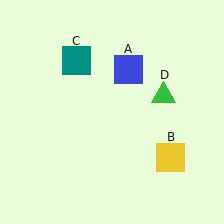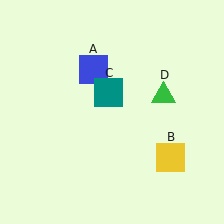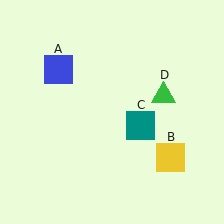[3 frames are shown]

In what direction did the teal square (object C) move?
The teal square (object C) moved down and to the right.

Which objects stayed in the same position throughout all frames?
Yellow square (object B) and green triangle (object D) remained stationary.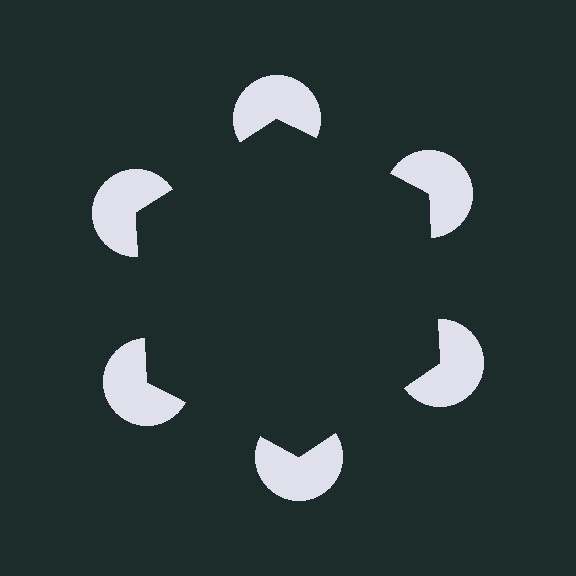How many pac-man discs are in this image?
There are 6 — one at each vertex of the illusory hexagon.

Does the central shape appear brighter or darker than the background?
It typically appears slightly darker than the background, even though no actual brightness change is drawn.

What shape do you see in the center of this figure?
An illusory hexagon — its edges are inferred from the aligned wedge cuts in the pac-man discs, not physically drawn.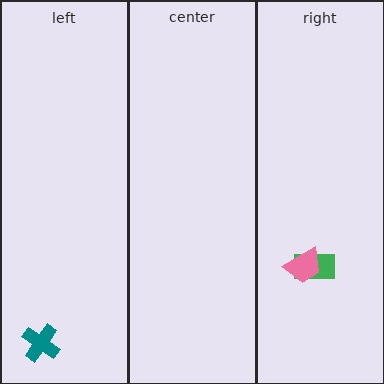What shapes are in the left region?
The teal cross.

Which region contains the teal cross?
The left region.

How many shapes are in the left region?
1.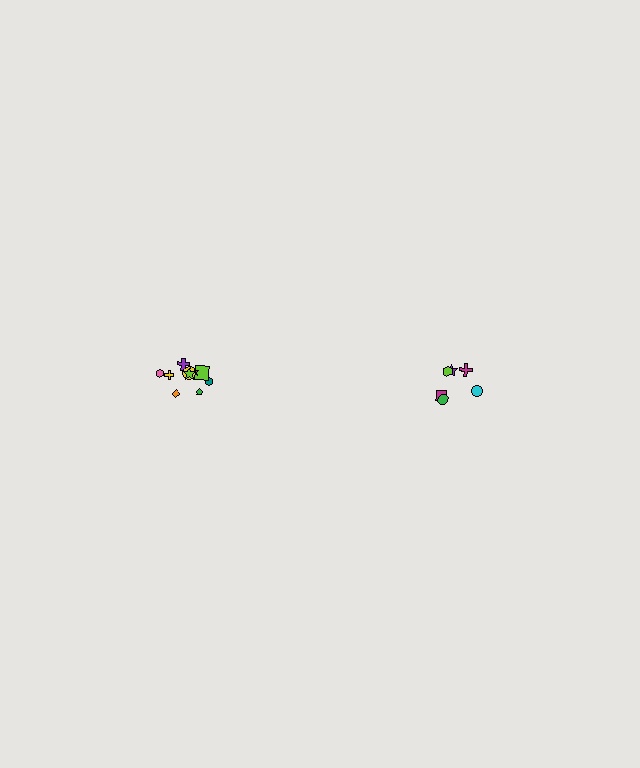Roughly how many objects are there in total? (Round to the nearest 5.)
Roughly 15 objects in total.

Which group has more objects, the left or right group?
The left group.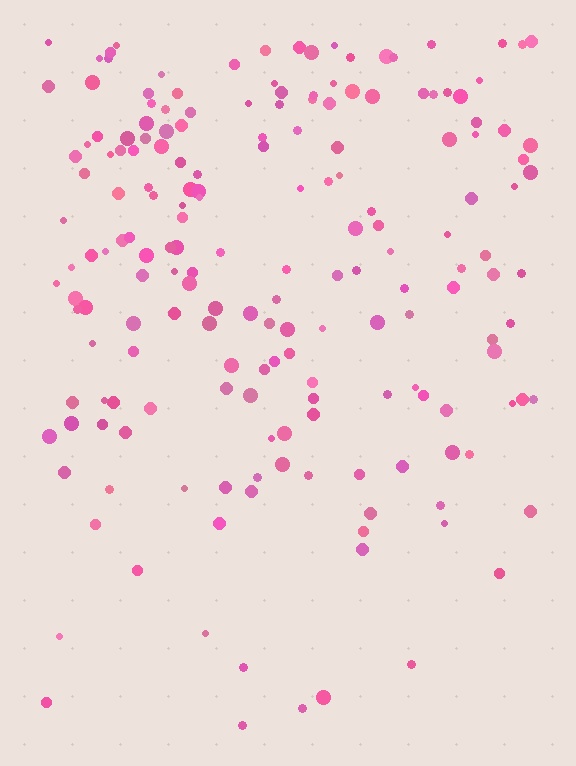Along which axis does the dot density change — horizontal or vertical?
Vertical.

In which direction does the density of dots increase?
From bottom to top, with the top side densest.